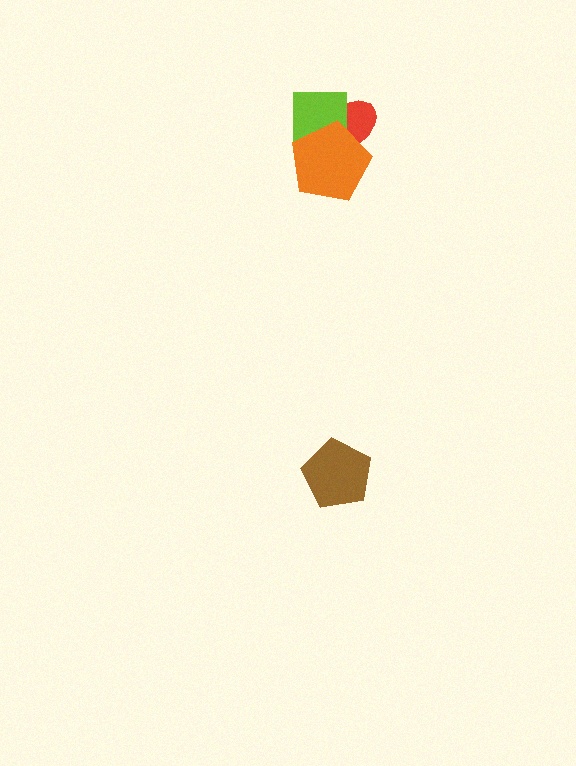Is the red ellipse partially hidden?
Yes, it is partially covered by another shape.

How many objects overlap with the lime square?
2 objects overlap with the lime square.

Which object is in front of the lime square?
The orange pentagon is in front of the lime square.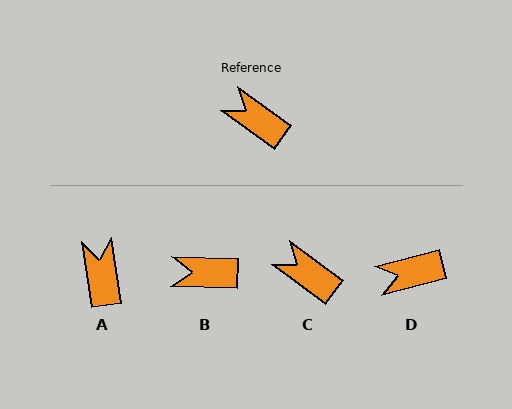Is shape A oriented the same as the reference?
No, it is off by about 45 degrees.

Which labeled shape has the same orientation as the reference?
C.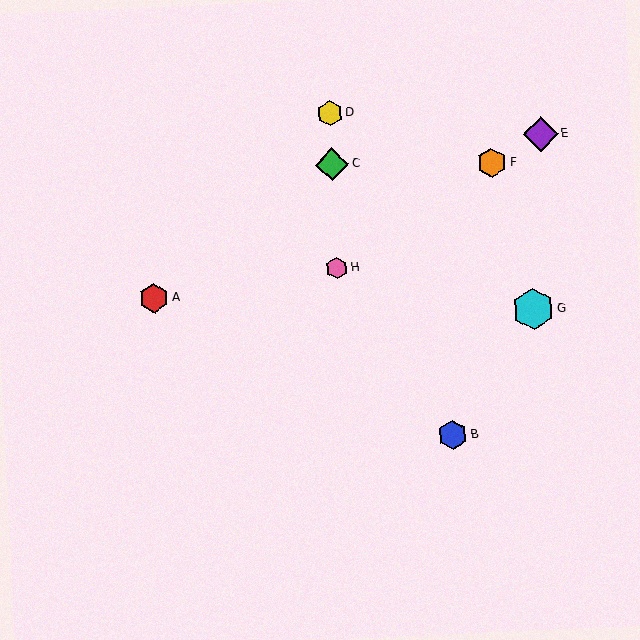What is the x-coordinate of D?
Object D is at x≈330.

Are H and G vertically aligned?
No, H is at x≈337 and G is at x≈533.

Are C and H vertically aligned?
Yes, both are at x≈332.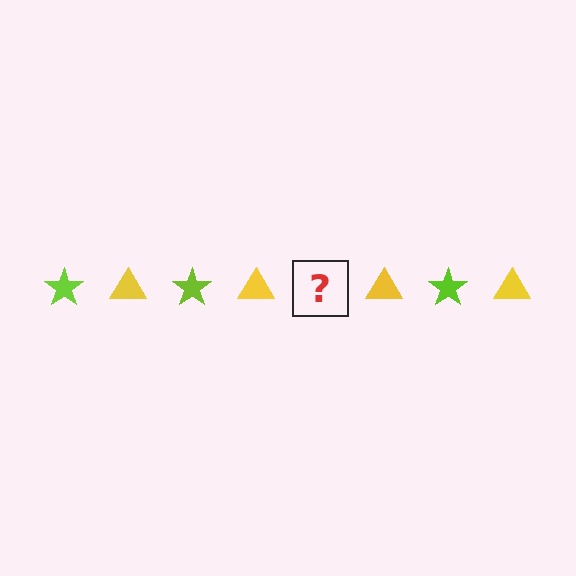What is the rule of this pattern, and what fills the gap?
The rule is that the pattern alternates between lime star and yellow triangle. The gap should be filled with a lime star.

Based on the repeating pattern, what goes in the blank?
The blank should be a lime star.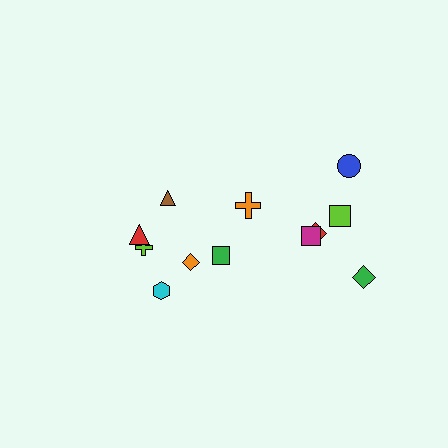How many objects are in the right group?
There are 7 objects.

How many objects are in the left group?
There are 5 objects.